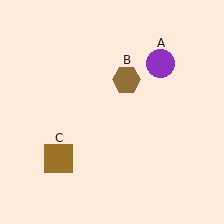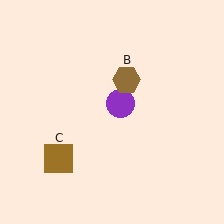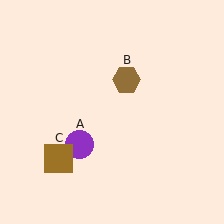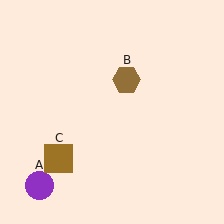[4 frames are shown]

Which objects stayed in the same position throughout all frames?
Brown hexagon (object B) and brown square (object C) remained stationary.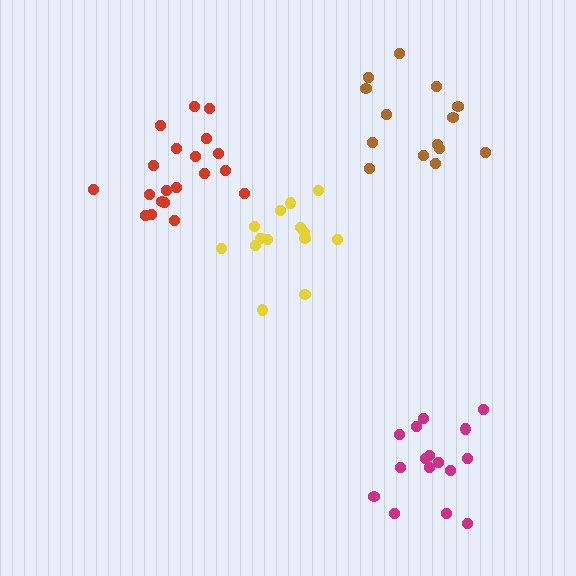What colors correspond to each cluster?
The clusters are colored: brown, red, magenta, yellow.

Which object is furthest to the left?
The red cluster is leftmost.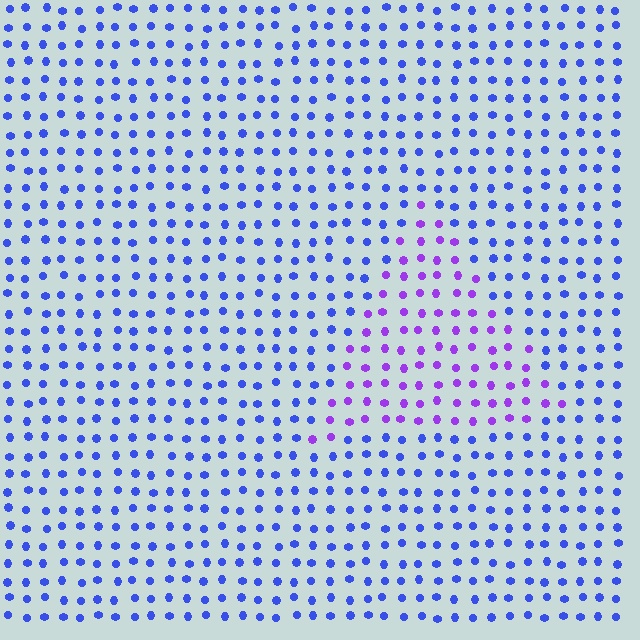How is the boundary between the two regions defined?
The boundary is defined purely by a slight shift in hue (about 43 degrees). Spacing, size, and orientation are identical on both sides.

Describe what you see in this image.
The image is filled with small blue elements in a uniform arrangement. A triangle-shaped region is visible where the elements are tinted to a slightly different hue, forming a subtle color boundary.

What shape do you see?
I see a triangle.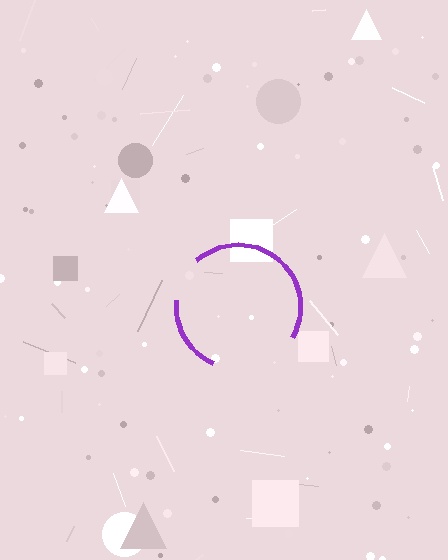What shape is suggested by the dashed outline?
The dashed outline suggests a circle.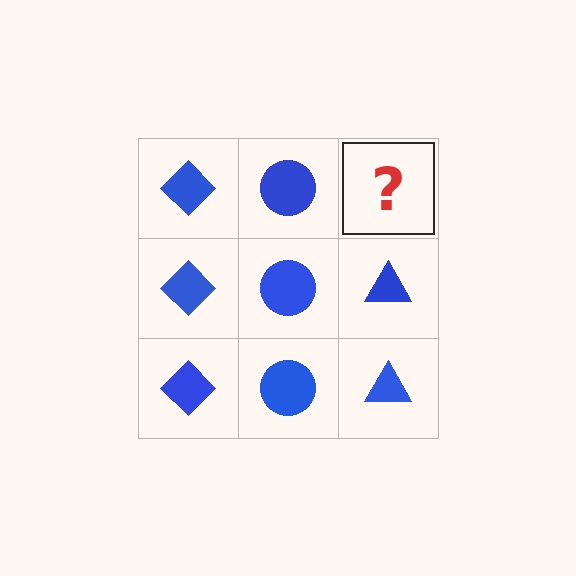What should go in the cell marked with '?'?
The missing cell should contain a blue triangle.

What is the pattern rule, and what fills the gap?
The rule is that each column has a consistent shape. The gap should be filled with a blue triangle.